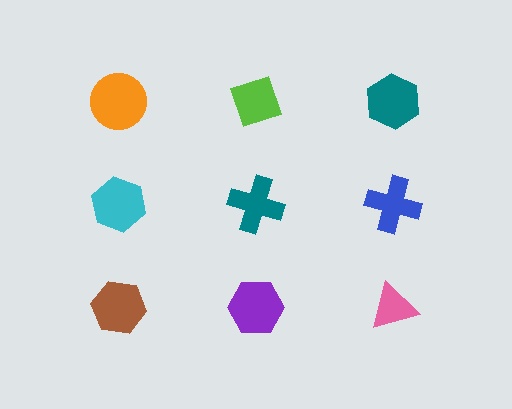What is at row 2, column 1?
A cyan hexagon.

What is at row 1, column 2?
A lime diamond.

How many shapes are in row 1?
3 shapes.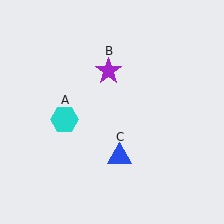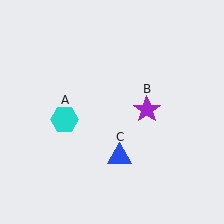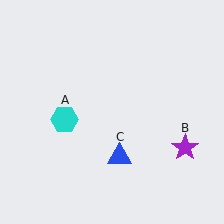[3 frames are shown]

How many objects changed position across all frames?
1 object changed position: purple star (object B).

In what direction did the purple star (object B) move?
The purple star (object B) moved down and to the right.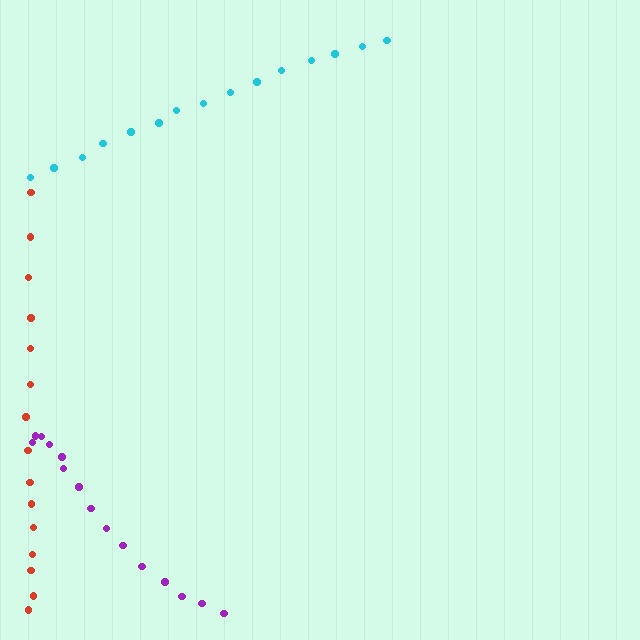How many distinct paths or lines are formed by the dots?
There are 3 distinct paths.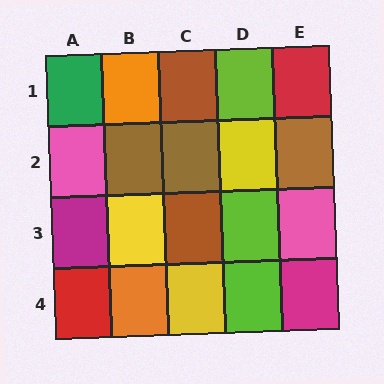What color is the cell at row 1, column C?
Brown.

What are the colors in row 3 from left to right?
Magenta, yellow, brown, lime, pink.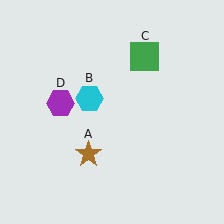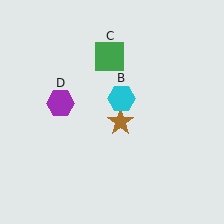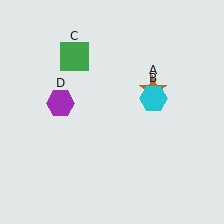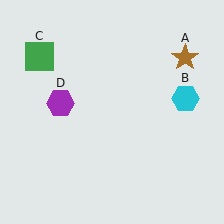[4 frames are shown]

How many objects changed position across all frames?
3 objects changed position: brown star (object A), cyan hexagon (object B), green square (object C).